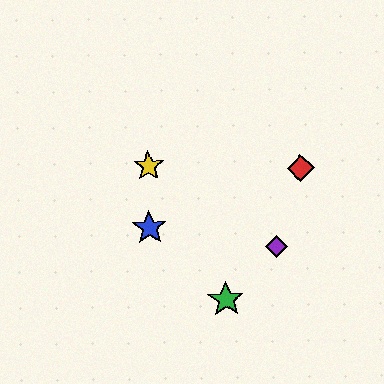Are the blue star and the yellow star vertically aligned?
Yes, both are at x≈149.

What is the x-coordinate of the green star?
The green star is at x≈226.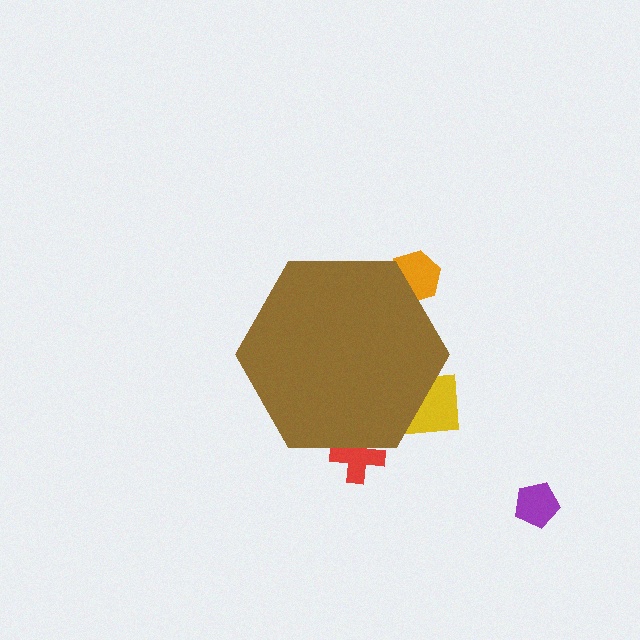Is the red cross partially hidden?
Yes, the red cross is partially hidden behind the brown hexagon.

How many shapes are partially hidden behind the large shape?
3 shapes are partially hidden.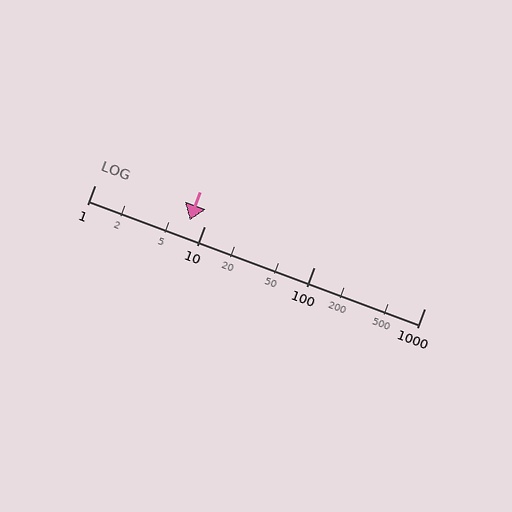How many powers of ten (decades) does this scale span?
The scale spans 3 decades, from 1 to 1000.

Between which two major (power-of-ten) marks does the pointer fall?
The pointer is between 1 and 10.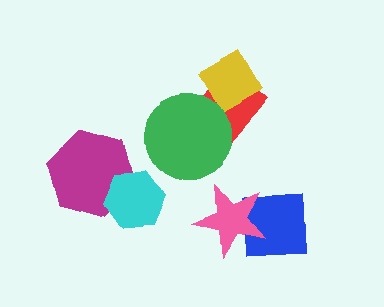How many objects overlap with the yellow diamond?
1 object overlaps with the yellow diamond.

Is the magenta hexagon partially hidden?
Yes, it is partially covered by another shape.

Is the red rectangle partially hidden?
Yes, it is partially covered by another shape.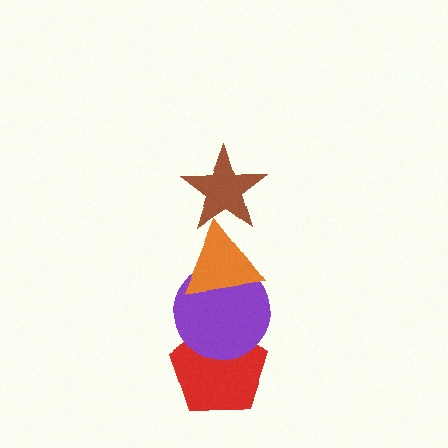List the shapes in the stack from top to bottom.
From top to bottom: the brown star, the orange triangle, the purple circle, the red pentagon.